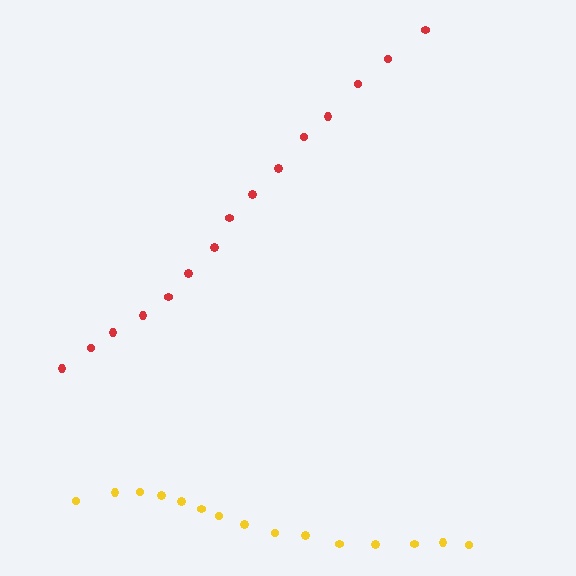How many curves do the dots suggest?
There are 2 distinct paths.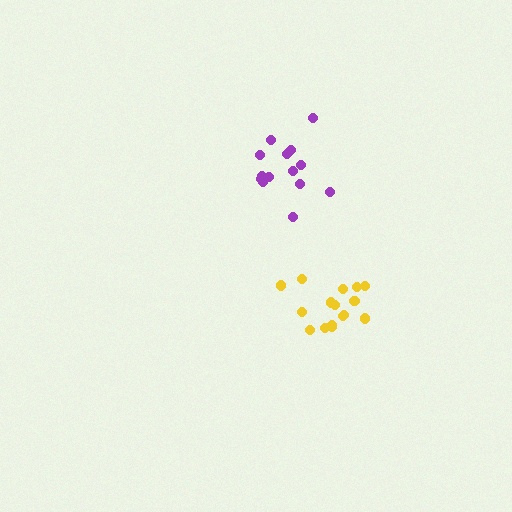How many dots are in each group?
Group 1: 16 dots, Group 2: 14 dots (30 total).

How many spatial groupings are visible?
There are 2 spatial groupings.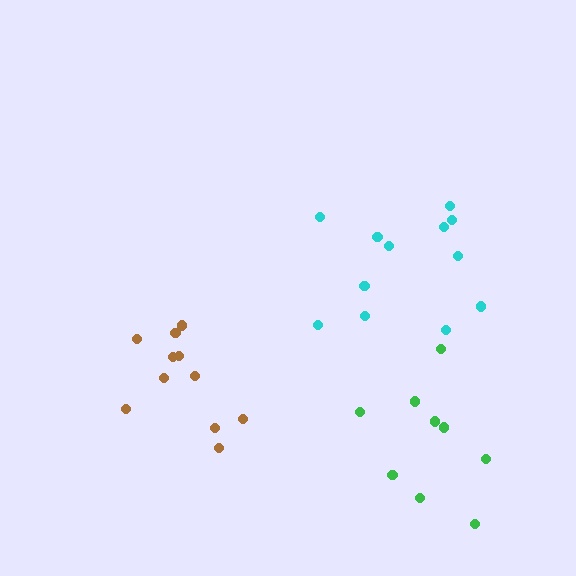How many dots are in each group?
Group 1: 10 dots, Group 2: 11 dots, Group 3: 12 dots (33 total).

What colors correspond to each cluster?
The clusters are colored: green, brown, cyan.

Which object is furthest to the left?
The brown cluster is leftmost.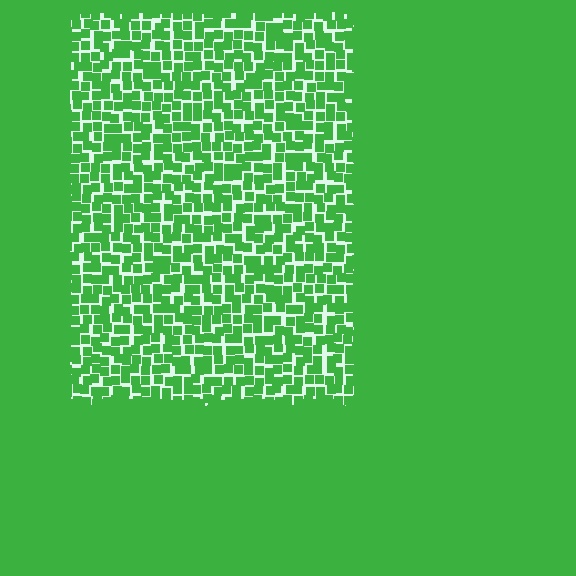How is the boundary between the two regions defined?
The boundary is defined by a change in element density (approximately 3.0x ratio). All elements are the same color, size, and shape.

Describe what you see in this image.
The image contains small green elements arranged at two different densities. A rectangle-shaped region is visible where the elements are less densely packed than the surrounding area.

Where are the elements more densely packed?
The elements are more densely packed outside the rectangle boundary.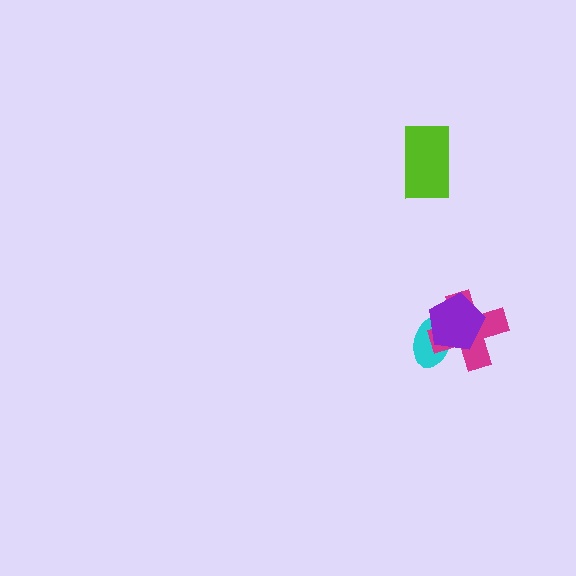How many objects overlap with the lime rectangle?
0 objects overlap with the lime rectangle.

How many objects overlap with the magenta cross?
2 objects overlap with the magenta cross.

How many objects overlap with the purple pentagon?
2 objects overlap with the purple pentagon.